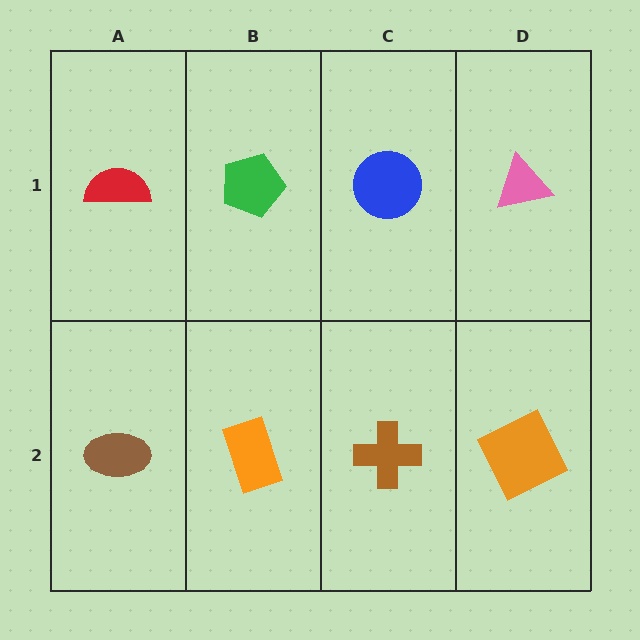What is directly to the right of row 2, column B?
A brown cross.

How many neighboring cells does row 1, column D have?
2.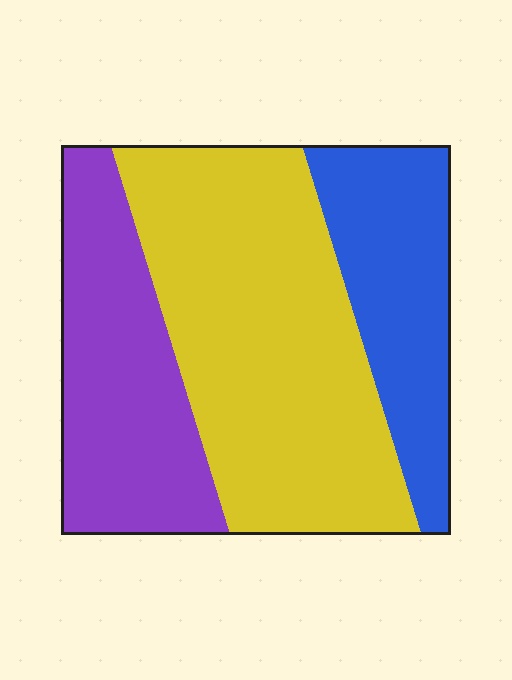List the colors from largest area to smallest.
From largest to smallest: yellow, purple, blue.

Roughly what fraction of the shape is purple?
Purple covers 28% of the shape.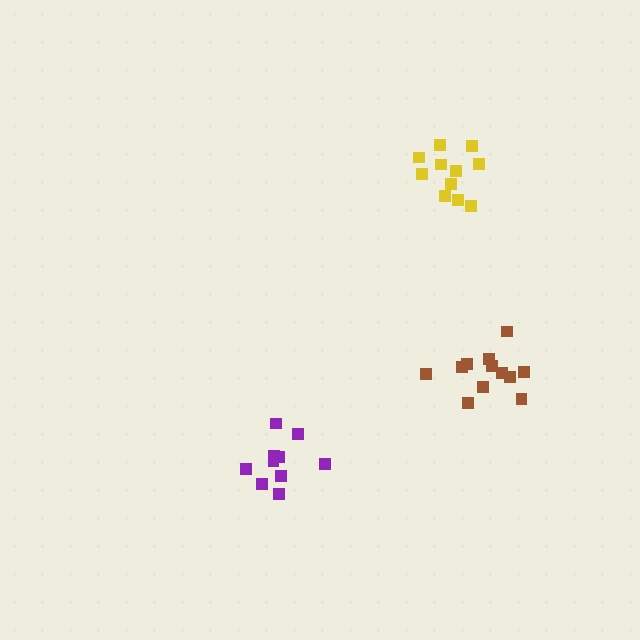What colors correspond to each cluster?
The clusters are colored: brown, purple, yellow.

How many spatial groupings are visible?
There are 3 spatial groupings.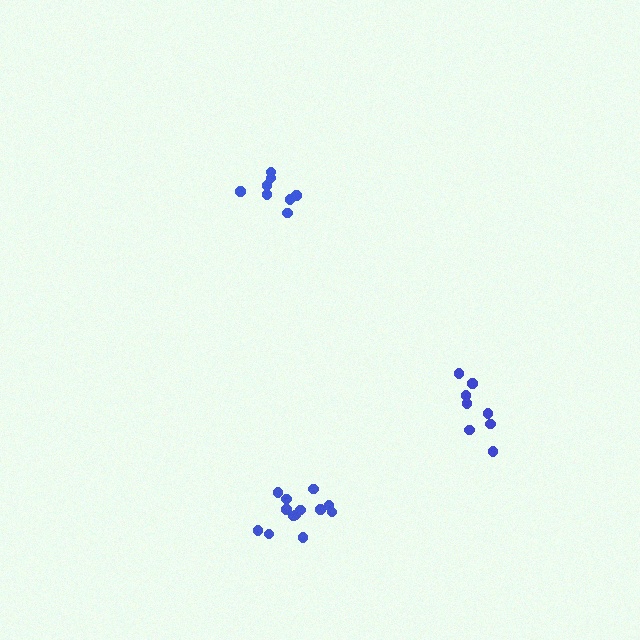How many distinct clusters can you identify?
There are 3 distinct clusters.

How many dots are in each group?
Group 1: 13 dots, Group 2: 9 dots, Group 3: 8 dots (30 total).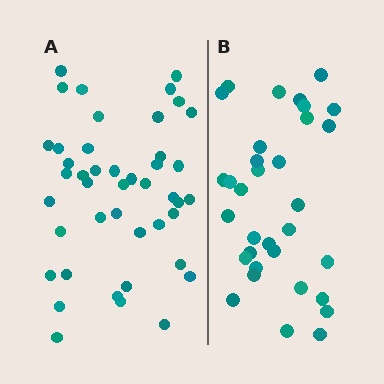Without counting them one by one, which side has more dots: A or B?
Region A (the left region) has more dots.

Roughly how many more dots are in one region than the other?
Region A has roughly 12 or so more dots than region B.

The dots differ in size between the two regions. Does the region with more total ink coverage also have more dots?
No. Region B has more total ink coverage because its dots are larger, but region A actually contains more individual dots. Total area can be misleading — the number of items is what matters here.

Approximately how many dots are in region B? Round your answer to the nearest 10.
About 30 dots. (The exact count is 33, which rounds to 30.)